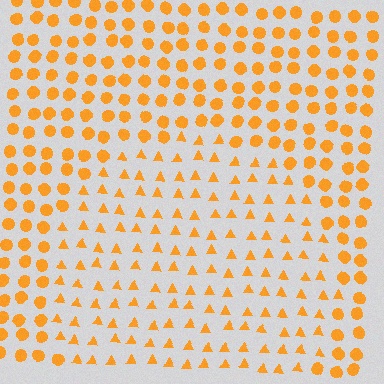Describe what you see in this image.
The image is filled with small orange elements arranged in a uniform grid. A circle-shaped region contains triangles, while the surrounding area contains circles. The boundary is defined purely by the change in element shape.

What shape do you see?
I see a circle.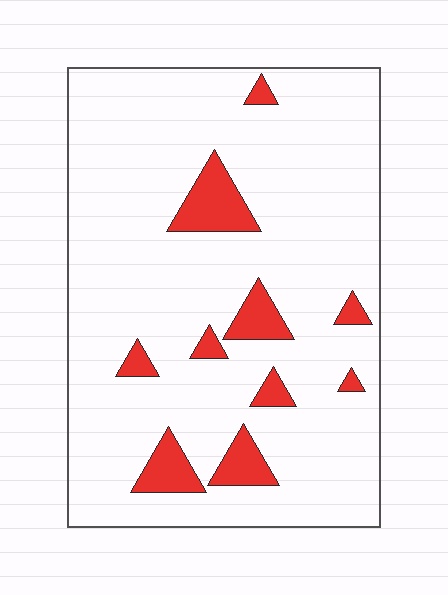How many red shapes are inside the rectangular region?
10.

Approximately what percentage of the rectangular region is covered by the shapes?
Approximately 10%.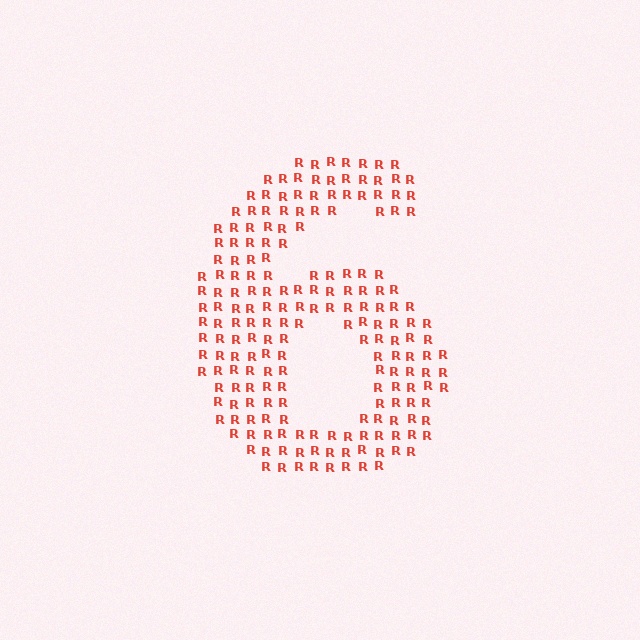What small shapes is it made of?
It is made of small letter R's.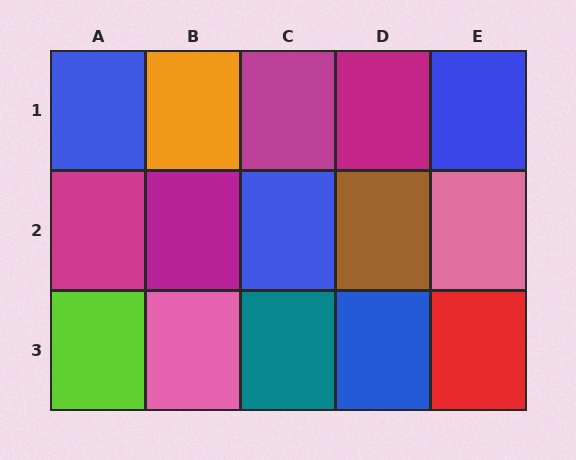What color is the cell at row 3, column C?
Teal.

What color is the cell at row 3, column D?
Blue.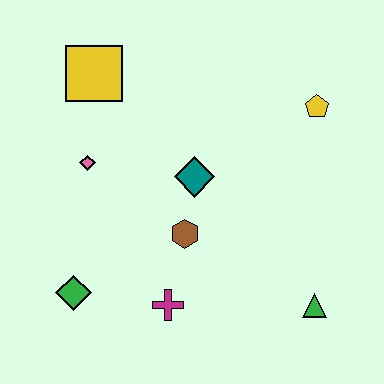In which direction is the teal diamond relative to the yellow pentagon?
The teal diamond is to the left of the yellow pentagon.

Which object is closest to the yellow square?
The pink diamond is closest to the yellow square.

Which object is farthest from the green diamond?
The yellow pentagon is farthest from the green diamond.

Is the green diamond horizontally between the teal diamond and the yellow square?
No